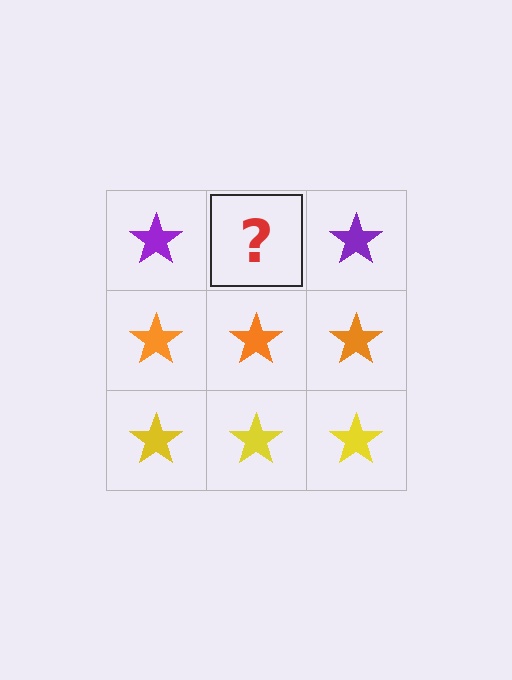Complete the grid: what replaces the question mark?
The question mark should be replaced with a purple star.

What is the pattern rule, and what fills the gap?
The rule is that each row has a consistent color. The gap should be filled with a purple star.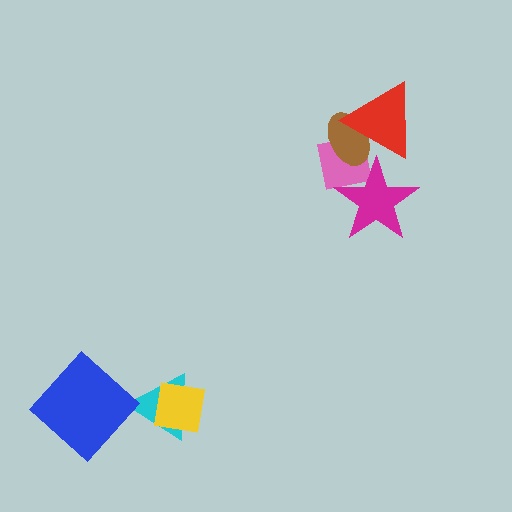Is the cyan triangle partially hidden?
Yes, it is partially covered by another shape.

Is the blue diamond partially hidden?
No, no other shape covers it.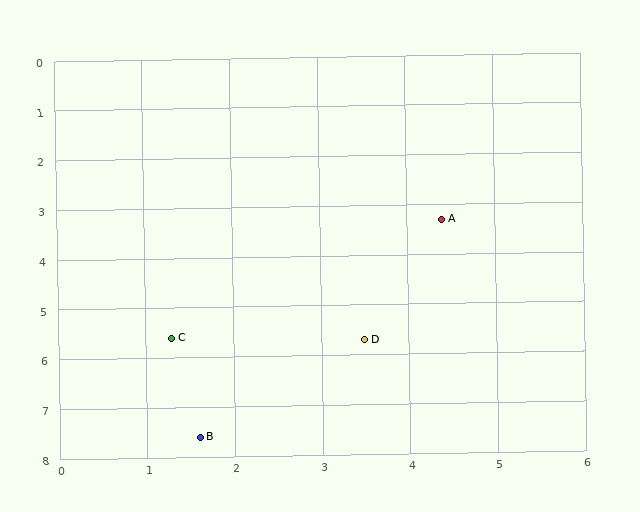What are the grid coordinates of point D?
Point D is at approximately (3.5, 5.7).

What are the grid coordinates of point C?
Point C is at approximately (1.3, 5.6).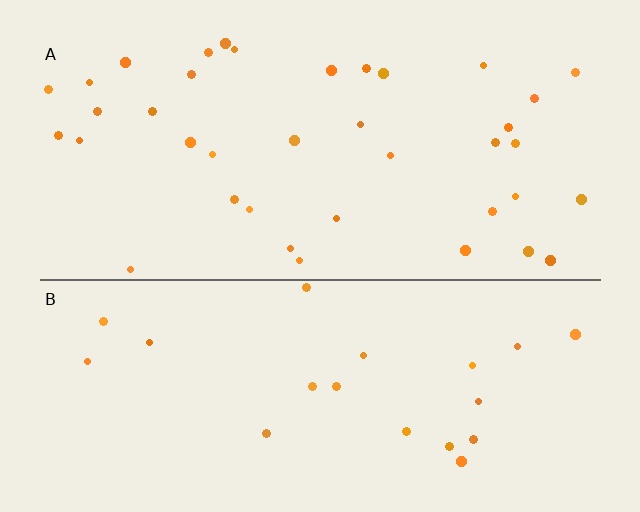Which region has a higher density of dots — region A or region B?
A (the top).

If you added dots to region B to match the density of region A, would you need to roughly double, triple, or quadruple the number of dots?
Approximately double.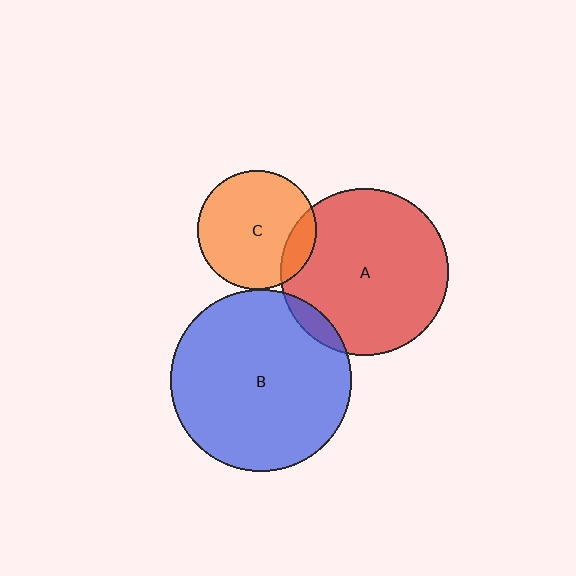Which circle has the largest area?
Circle B (blue).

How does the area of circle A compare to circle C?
Approximately 2.0 times.